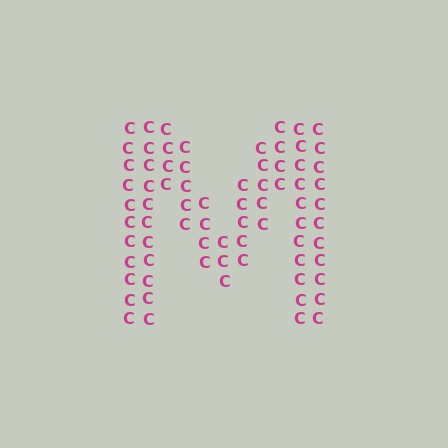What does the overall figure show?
The overall figure shows the letter M.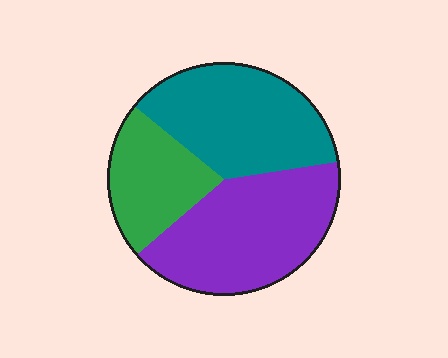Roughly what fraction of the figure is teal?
Teal takes up between a quarter and a half of the figure.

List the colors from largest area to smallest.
From largest to smallest: purple, teal, green.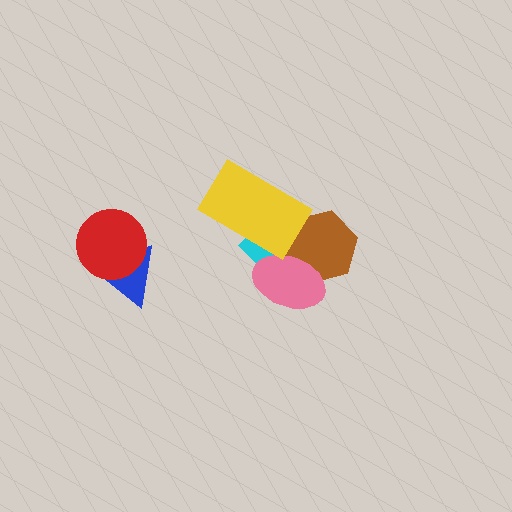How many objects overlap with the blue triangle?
1 object overlaps with the blue triangle.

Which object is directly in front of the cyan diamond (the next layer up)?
The brown hexagon is directly in front of the cyan diamond.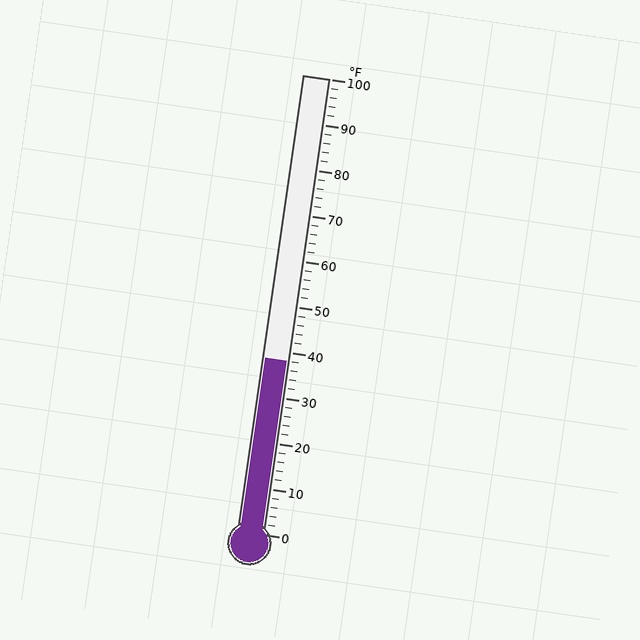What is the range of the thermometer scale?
The thermometer scale ranges from 0°F to 100°F.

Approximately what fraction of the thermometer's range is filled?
The thermometer is filled to approximately 40% of its range.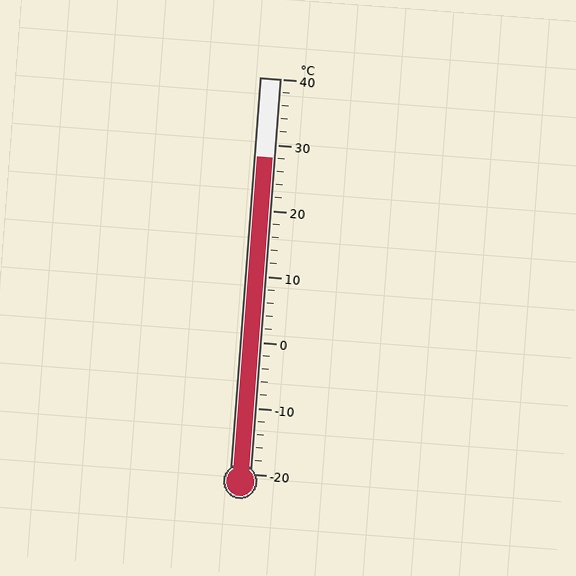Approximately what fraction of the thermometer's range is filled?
The thermometer is filled to approximately 80% of its range.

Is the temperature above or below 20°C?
The temperature is above 20°C.